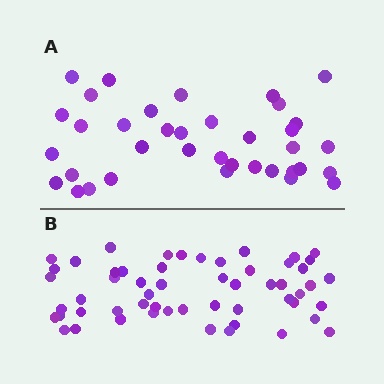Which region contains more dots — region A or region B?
Region B (the bottom region) has more dots.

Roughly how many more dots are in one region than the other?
Region B has approximately 20 more dots than region A.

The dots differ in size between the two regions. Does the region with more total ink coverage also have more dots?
No. Region A has more total ink coverage because its dots are larger, but region B actually contains more individual dots. Total area can be misleading — the number of items is what matters here.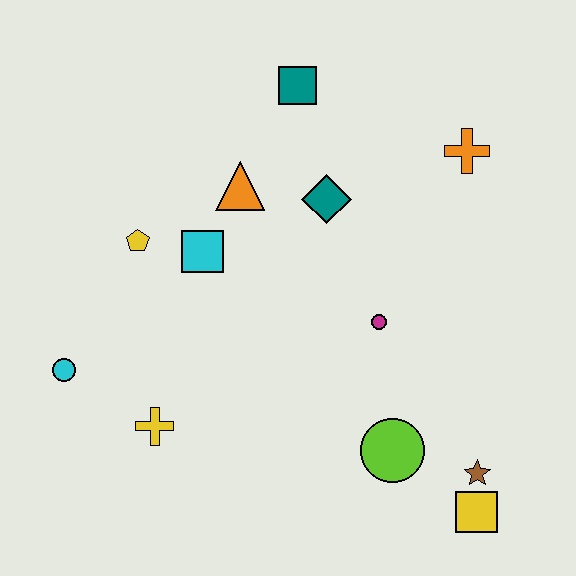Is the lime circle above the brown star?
Yes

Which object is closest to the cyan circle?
The yellow cross is closest to the cyan circle.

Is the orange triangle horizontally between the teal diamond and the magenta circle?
No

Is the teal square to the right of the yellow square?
No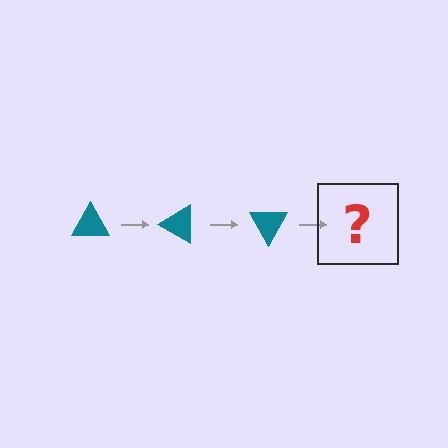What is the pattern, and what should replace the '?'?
The pattern is that the triangle rotates 30 degrees each step. The '?' should be a teal triangle rotated 90 degrees.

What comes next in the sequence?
The next element should be a teal triangle rotated 90 degrees.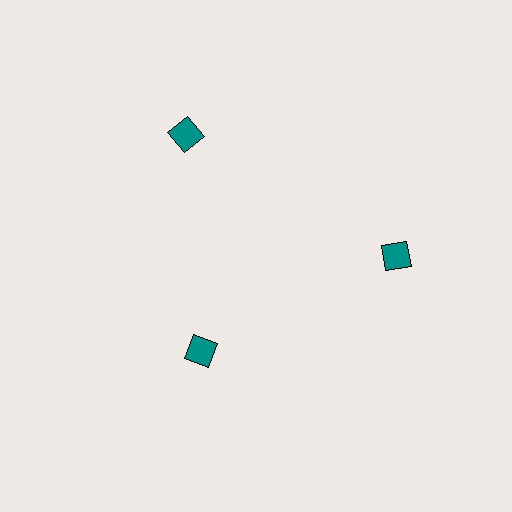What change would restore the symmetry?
The symmetry would be restored by moving it outward, back onto the ring so that all 3 squares sit at equal angles and equal distance from the center.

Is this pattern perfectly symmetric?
No. The 3 teal squares are arranged in a ring, but one element near the 7 o'clock position is pulled inward toward the center, breaking the 3-fold rotational symmetry.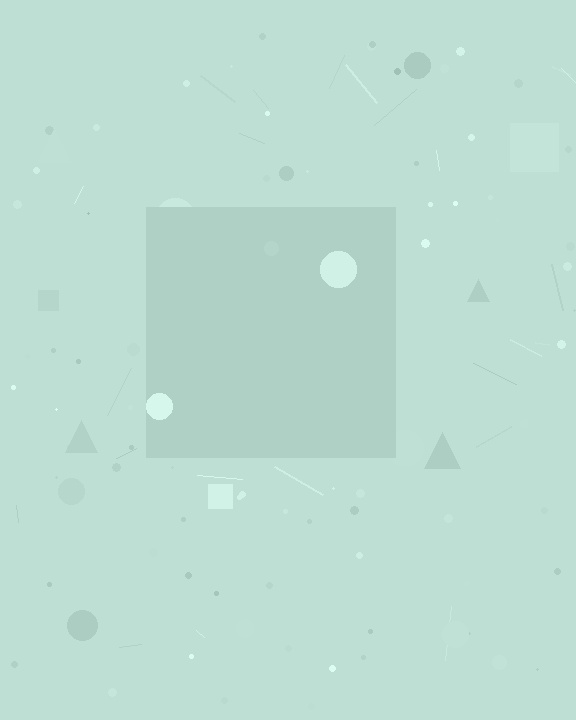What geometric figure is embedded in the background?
A square is embedded in the background.